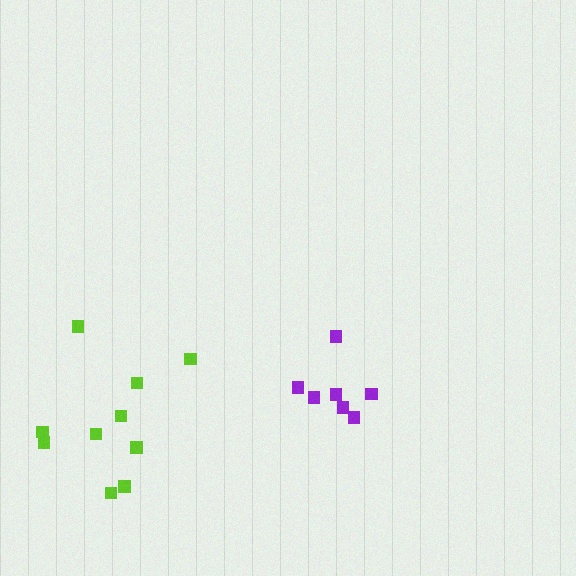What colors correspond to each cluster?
The clusters are colored: lime, purple.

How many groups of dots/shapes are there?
There are 2 groups.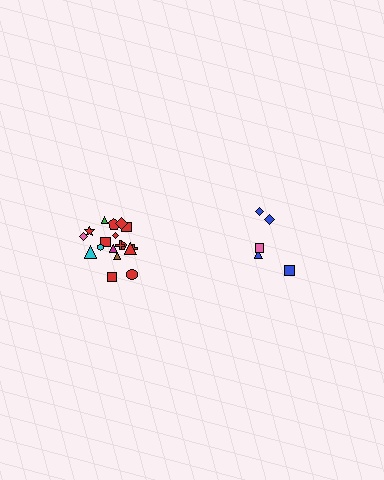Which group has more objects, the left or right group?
The left group.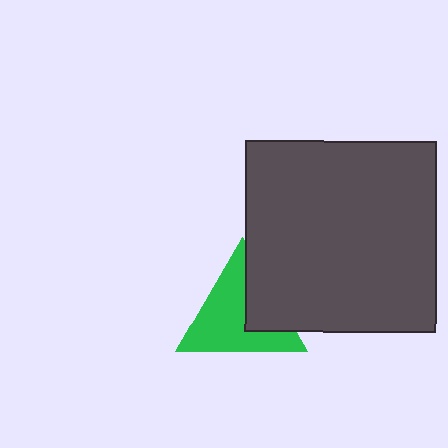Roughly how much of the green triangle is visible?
Most of it is visible (roughly 69%).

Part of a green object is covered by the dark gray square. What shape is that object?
It is a triangle.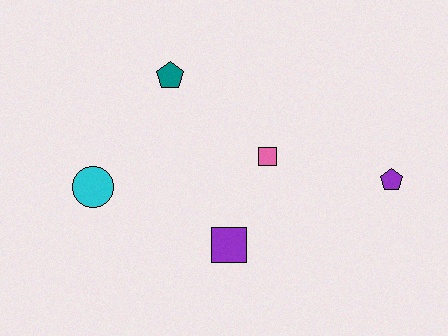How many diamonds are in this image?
There are no diamonds.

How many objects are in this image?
There are 5 objects.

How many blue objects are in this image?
There are no blue objects.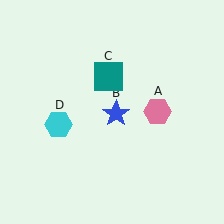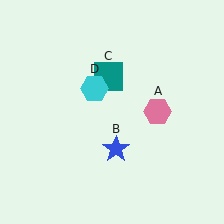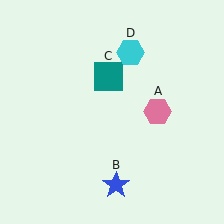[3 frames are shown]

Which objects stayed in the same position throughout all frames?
Pink hexagon (object A) and teal square (object C) remained stationary.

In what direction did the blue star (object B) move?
The blue star (object B) moved down.